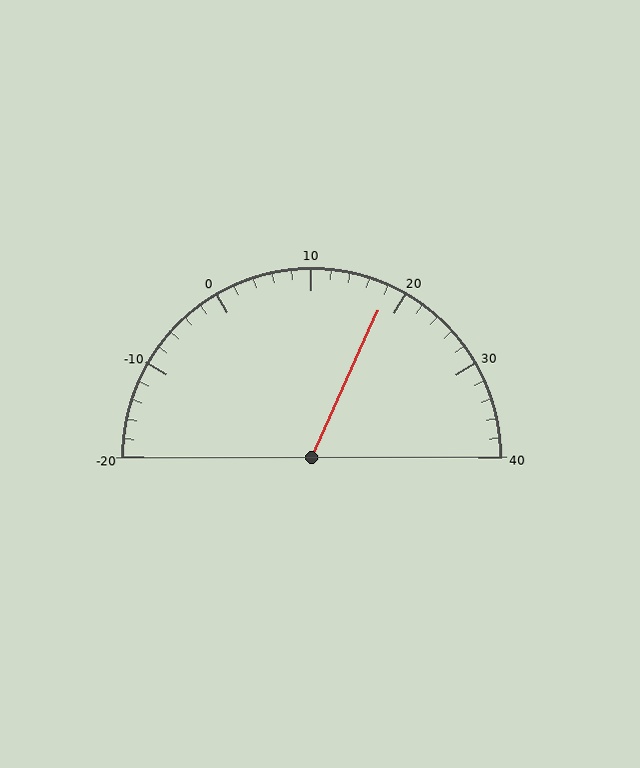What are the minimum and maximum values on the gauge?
The gauge ranges from -20 to 40.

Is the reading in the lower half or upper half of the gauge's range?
The reading is in the upper half of the range (-20 to 40).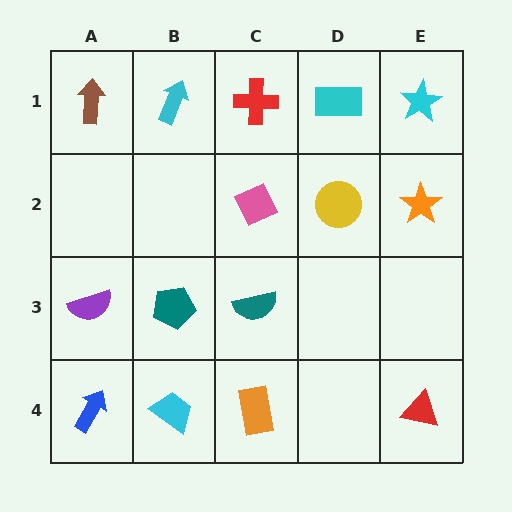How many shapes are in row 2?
3 shapes.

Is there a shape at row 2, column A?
No, that cell is empty.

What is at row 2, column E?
An orange star.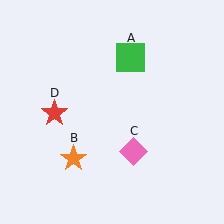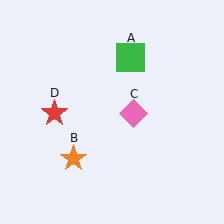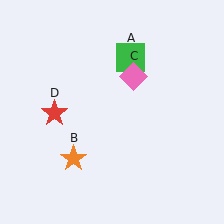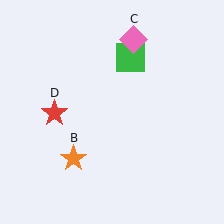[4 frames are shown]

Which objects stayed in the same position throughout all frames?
Green square (object A) and orange star (object B) and red star (object D) remained stationary.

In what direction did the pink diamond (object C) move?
The pink diamond (object C) moved up.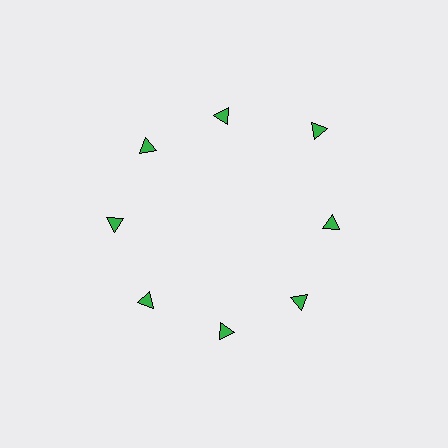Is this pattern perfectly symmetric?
No. The 8 green triangles are arranged in a ring, but one element near the 2 o'clock position is pushed outward from the center, breaking the 8-fold rotational symmetry.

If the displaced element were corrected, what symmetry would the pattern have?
It would have 8-fold rotational symmetry — the pattern would map onto itself every 45 degrees.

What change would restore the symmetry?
The symmetry would be restored by moving it inward, back onto the ring so that all 8 triangles sit at equal angles and equal distance from the center.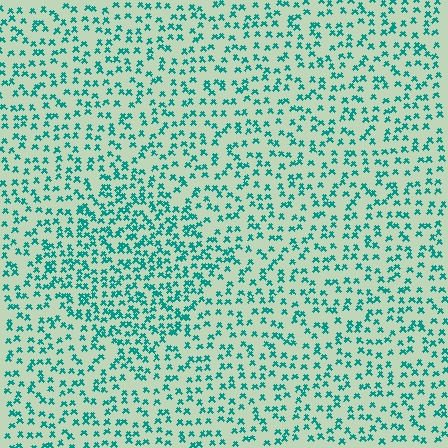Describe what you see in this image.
The image contains small teal elements arranged at two different densities. A diamond-shaped region is visible where the elements are more densely packed than the surrounding area.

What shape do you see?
I see a diamond.